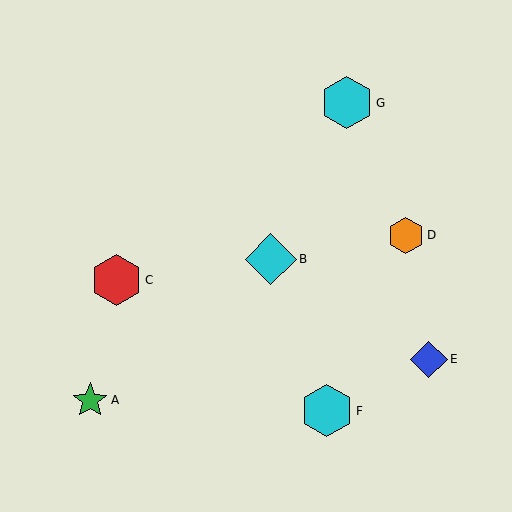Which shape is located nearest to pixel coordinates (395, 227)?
The orange hexagon (labeled D) at (406, 235) is nearest to that location.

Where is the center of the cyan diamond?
The center of the cyan diamond is at (271, 259).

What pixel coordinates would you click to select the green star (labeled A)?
Click at (90, 400) to select the green star A.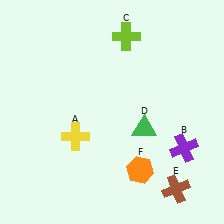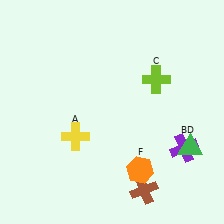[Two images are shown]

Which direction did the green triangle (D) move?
The green triangle (D) moved right.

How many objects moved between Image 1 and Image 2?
3 objects moved between the two images.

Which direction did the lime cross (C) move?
The lime cross (C) moved down.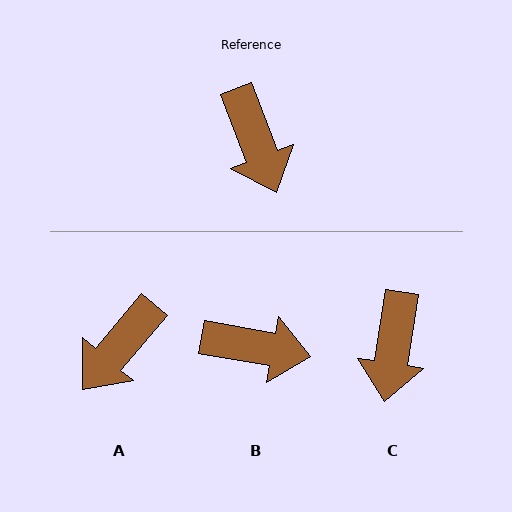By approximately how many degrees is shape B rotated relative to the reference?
Approximately 59 degrees counter-clockwise.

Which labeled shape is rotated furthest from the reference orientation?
A, about 61 degrees away.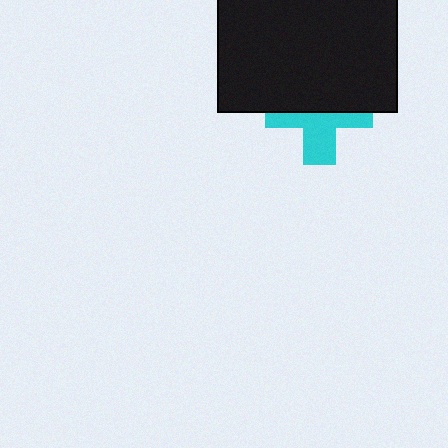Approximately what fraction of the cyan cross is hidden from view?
Roughly 54% of the cyan cross is hidden behind the black rectangle.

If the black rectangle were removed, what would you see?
You would see the complete cyan cross.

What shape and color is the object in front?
The object in front is a black rectangle.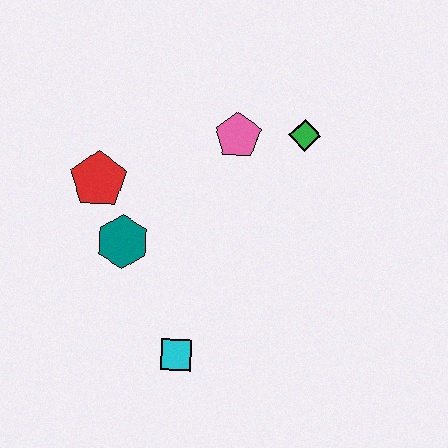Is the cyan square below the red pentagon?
Yes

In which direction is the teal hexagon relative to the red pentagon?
The teal hexagon is below the red pentagon.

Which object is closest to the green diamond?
The pink pentagon is closest to the green diamond.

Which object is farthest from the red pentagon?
The green diamond is farthest from the red pentagon.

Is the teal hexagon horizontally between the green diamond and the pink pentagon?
No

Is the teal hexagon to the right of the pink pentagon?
No